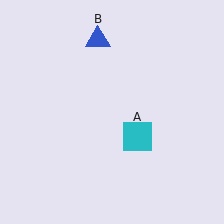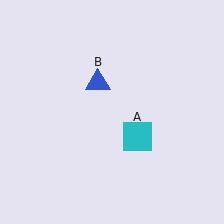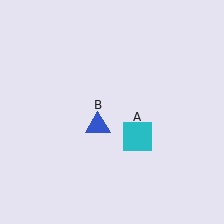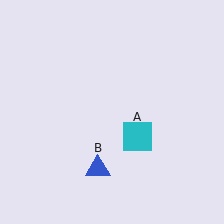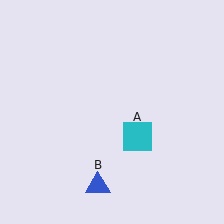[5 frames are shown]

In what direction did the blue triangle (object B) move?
The blue triangle (object B) moved down.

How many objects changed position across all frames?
1 object changed position: blue triangle (object B).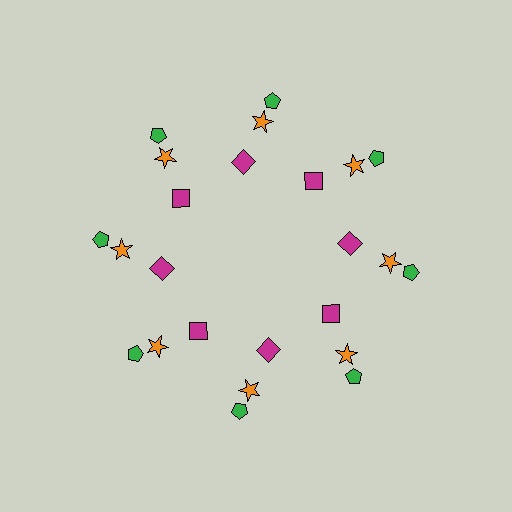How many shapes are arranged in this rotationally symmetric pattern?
There are 24 shapes, arranged in 8 groups of 3.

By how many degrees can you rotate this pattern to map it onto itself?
The pattern maps onto itself every 45 degrees of rotation.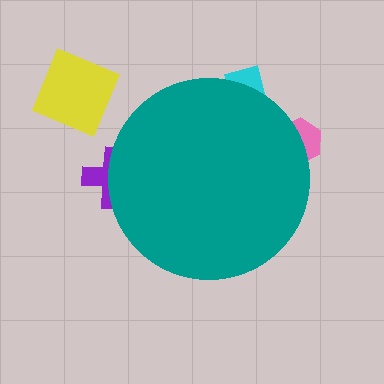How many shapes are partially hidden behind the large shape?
3 shapes are partially hidden.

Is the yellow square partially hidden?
No, the yellow square is fully visible.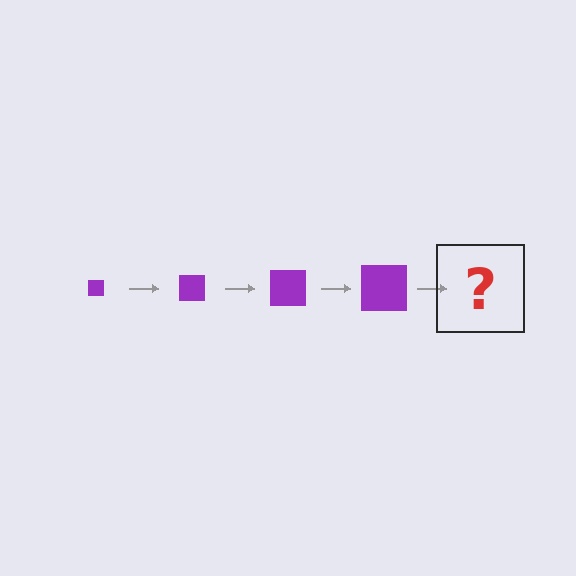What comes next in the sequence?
The next element should be a purple square, larger than the previous one.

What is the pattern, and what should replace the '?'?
The pattern is that the square gets progressively larger each step. The '?' should be a purple square, larger than the previous one.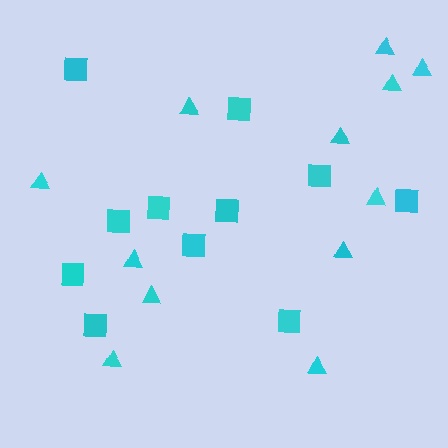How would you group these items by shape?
There are 2 groups: one group of squares (11) and one group of triangles (12).